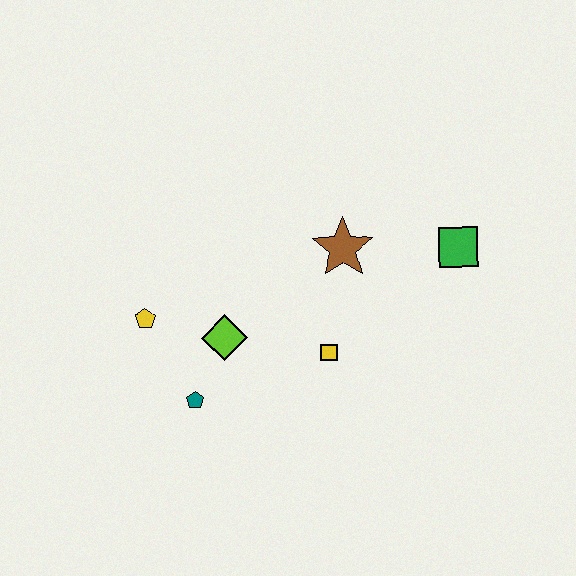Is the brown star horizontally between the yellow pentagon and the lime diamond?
No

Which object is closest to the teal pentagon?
The lime diamond is closest to the teal pentagon.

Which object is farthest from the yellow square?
The yellow pentagon is farthest from the yellow square.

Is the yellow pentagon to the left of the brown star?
Yes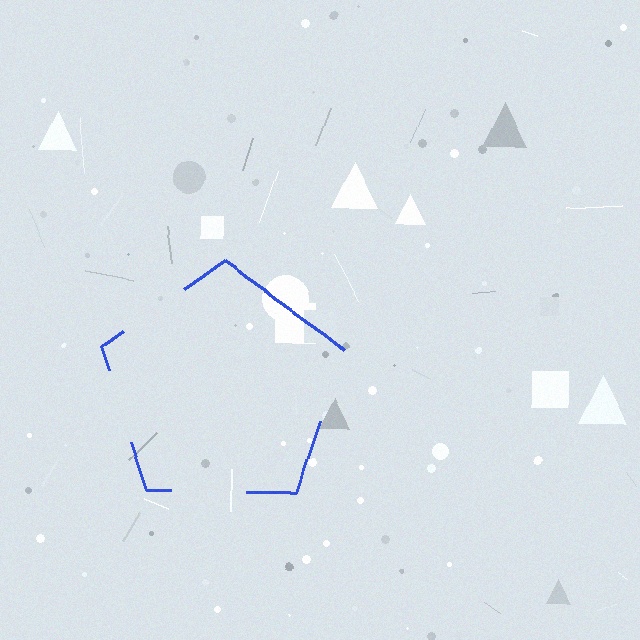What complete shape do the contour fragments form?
The contour fragments form a pentagon.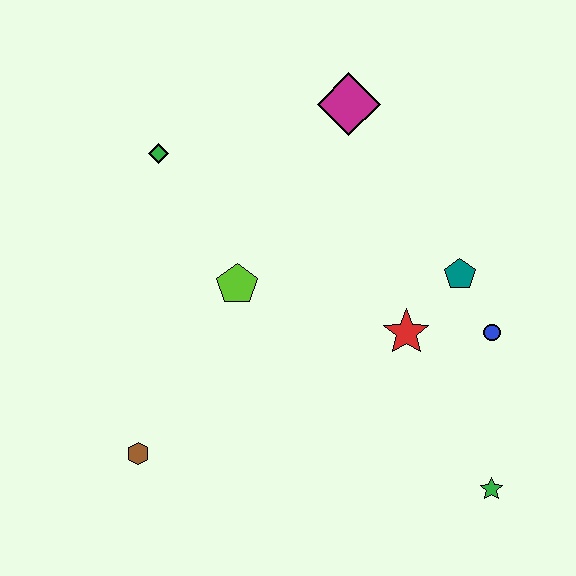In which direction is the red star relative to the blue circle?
The red star is to the left of the blue circle.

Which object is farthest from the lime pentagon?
The green star is farthest from the lime pentagon.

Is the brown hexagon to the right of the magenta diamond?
No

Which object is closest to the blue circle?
The teal pentagon is closest to the blue circle.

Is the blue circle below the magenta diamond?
Yes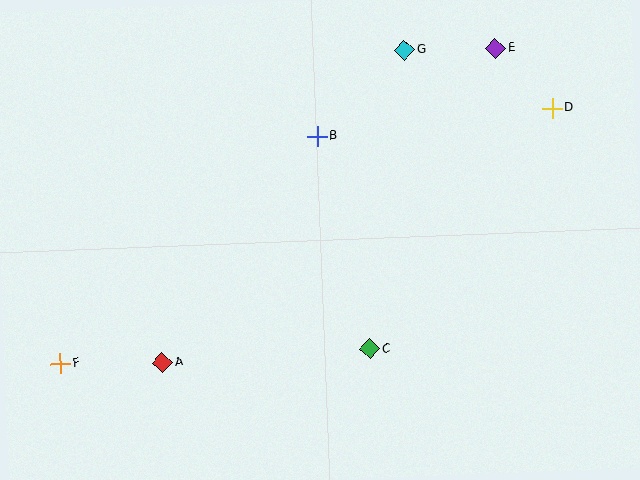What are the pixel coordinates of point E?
Point E is at (496, 48).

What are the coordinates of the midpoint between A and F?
The midpoint between A and F is at (111, 363).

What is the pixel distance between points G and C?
The distance between G and C is 301 pixels.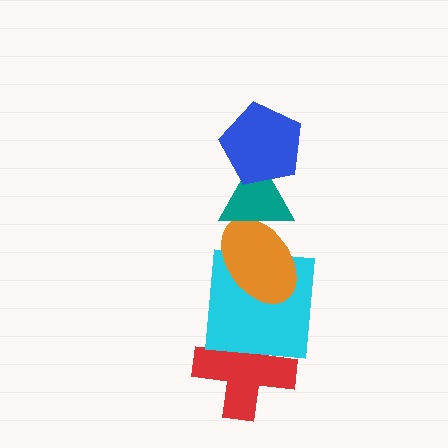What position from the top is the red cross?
The red cross is 5th from the top.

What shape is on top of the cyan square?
The orange ellipse is on top of the cyan square.